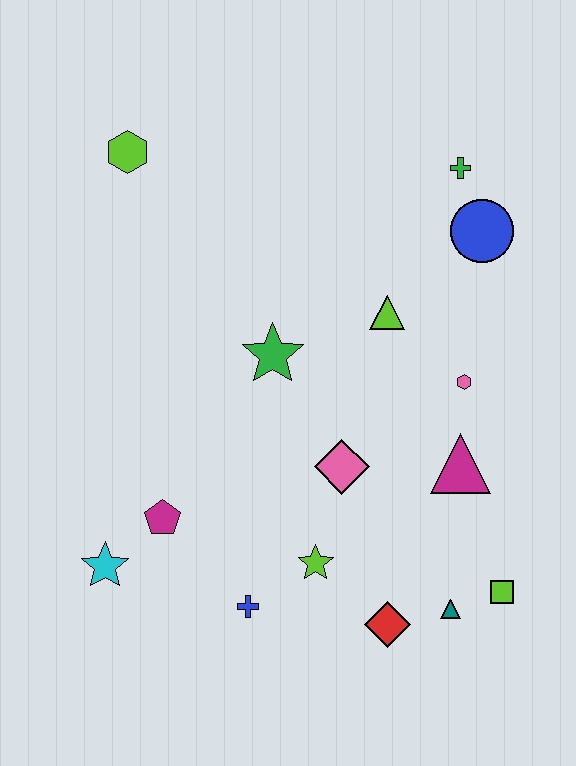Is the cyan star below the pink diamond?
Yes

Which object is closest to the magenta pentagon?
The cyan star is closest to the magenta pentagon.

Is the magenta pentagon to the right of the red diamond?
No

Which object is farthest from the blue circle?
The cyan star is farthest from the blue circle.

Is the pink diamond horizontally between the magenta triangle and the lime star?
Yes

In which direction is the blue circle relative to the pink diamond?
The blue circle is above the pink diamond.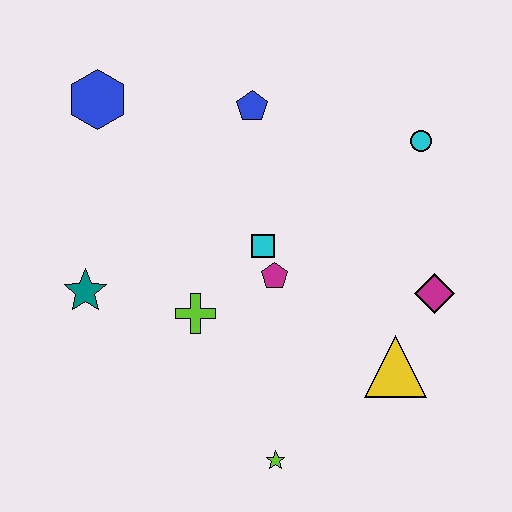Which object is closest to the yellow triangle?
The magenta diamond is closest to the yellow triangle.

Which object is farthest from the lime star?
The blue hexagon is farthest from the lime star.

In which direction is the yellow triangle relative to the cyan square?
The yellow triangle is to the right of the cyan square.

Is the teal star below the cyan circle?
Yes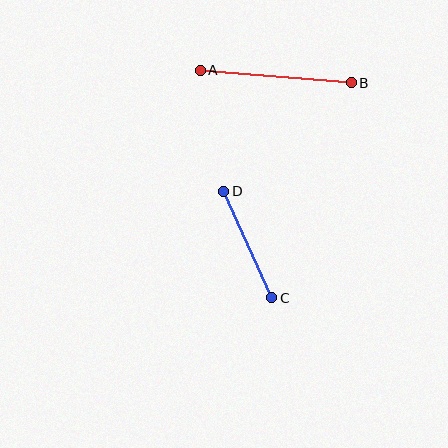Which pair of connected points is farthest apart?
Points A and B are farthest apart.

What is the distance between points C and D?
The distance is approximately 117 pixels.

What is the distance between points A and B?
The distance is approximately 151 pixels.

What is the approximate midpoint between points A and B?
The midpoint is at approximately (276, 77) pixels.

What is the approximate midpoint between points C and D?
The midpoint is at approximately (248, 244) pixels.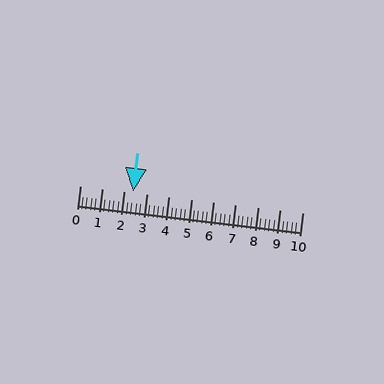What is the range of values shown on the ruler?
The ruler shows values from 0 to 10.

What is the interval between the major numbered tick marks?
The major tick marks are spaced 1 units apart.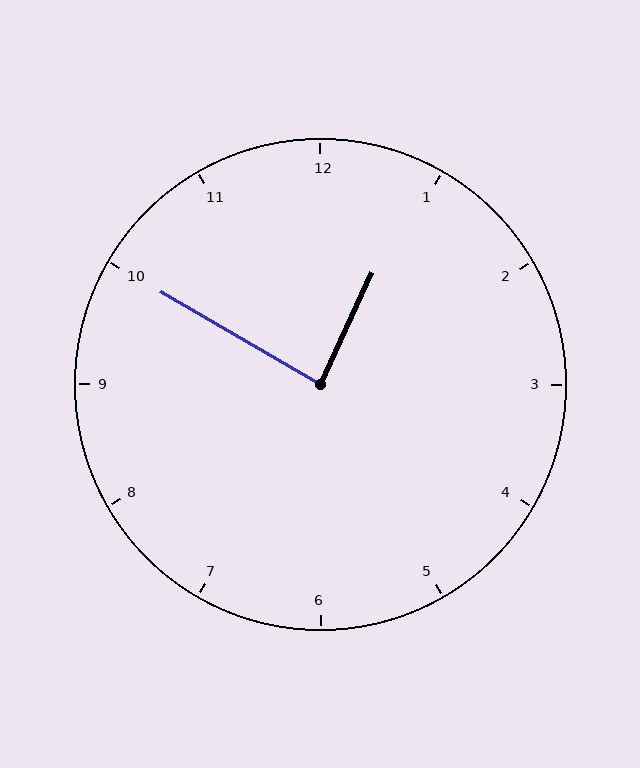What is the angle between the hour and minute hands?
Approximately 85 degrees.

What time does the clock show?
12:50.